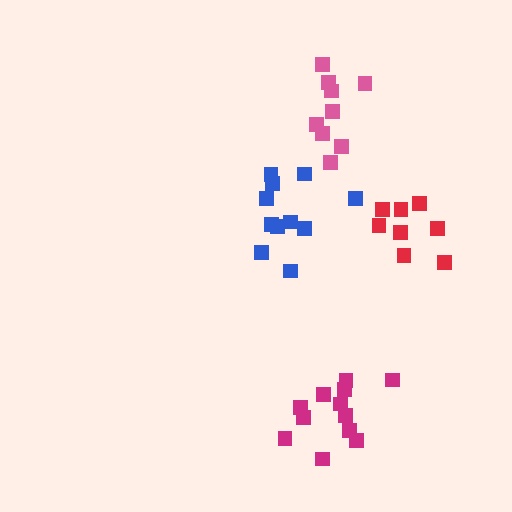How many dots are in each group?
Group 1: 12 dots, Group 2: 11 dots, Group 3: 8 dots, Group 4: 9 dots (40 total).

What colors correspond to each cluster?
The clusters are colored: magenta, blue, red, pink.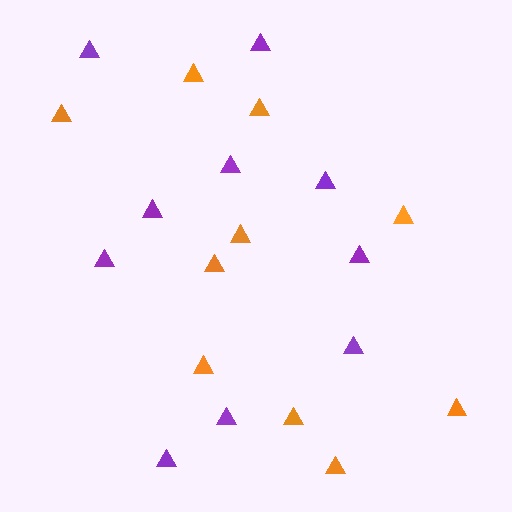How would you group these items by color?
There are 2 groups: one group of purple triangles (10) and one group of orange triangles (10).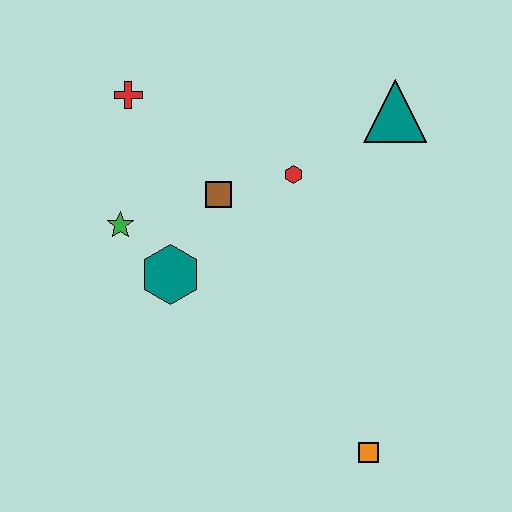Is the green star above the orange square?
Yes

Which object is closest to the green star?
The teal hexagon is closest to the green star.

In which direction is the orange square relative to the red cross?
The orange square is below the red cross.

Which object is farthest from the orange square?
The red cross is farthest from the orange square.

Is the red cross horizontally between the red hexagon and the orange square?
No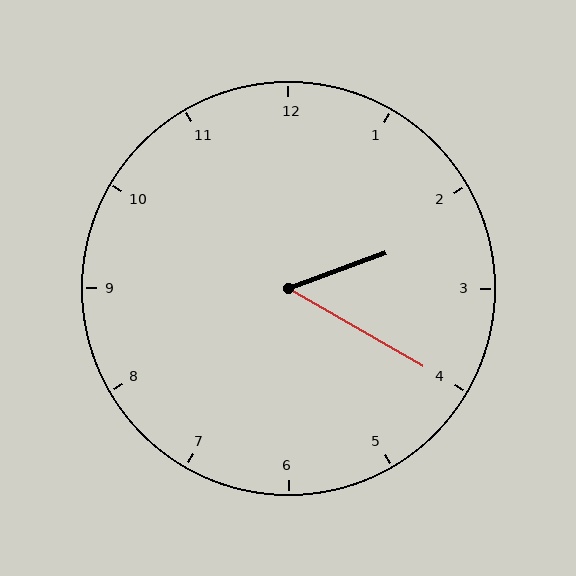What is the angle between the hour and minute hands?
Approximately 50 degrees.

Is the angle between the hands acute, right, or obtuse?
It is acute.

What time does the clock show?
2:20.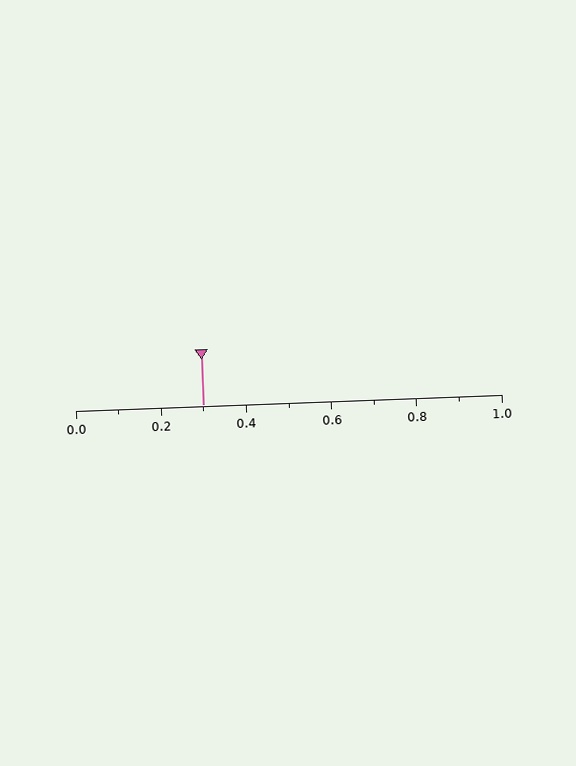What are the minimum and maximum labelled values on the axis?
The axis runs from 0.0 to 1.0.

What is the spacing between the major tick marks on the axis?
The major ticks are spaced 0.2 apart.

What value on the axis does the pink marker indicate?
The marker indicates approximately 0.3.